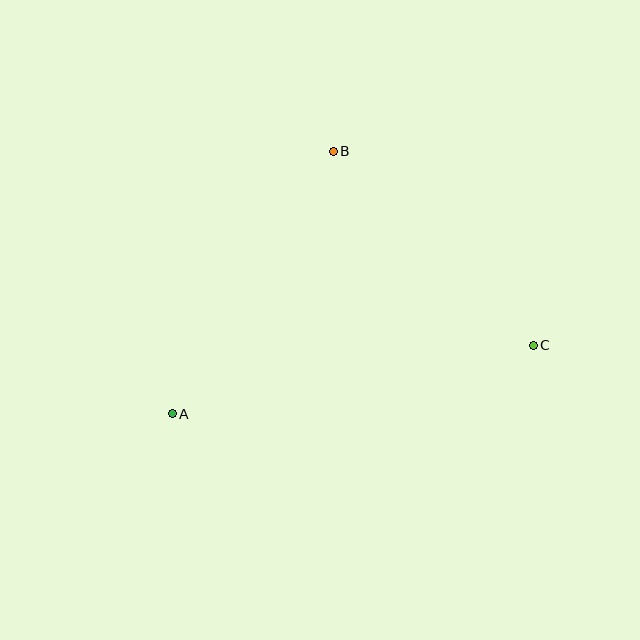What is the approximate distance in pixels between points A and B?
The distance between A and B is approximately 308 pixels.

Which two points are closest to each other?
Points B and C are closest to each other.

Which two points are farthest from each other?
Points A and C are farthest from each other.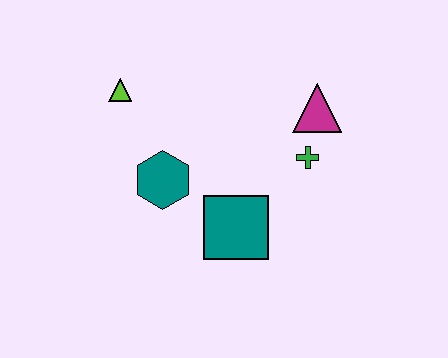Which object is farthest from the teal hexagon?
The magenta triangle is farthest from the teal hexagon.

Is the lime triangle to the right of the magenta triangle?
No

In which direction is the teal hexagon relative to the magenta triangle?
The teal hexagon is to the left of the magenta triangle.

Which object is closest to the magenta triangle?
The green cross is closest to the magenta triangle.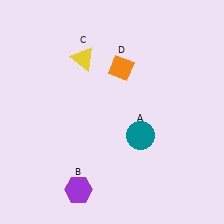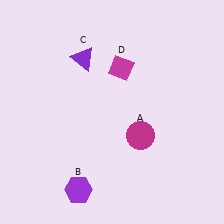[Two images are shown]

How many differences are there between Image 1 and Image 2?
There are 3 differences between the two images.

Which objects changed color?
A changed from teal to magenta. C changed from yellow to purple. D changed from orange to magenta.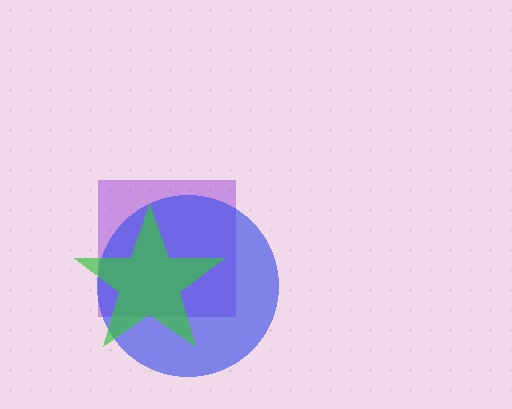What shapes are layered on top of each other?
The layered shapes are: a purple square, a blue circle, a green star.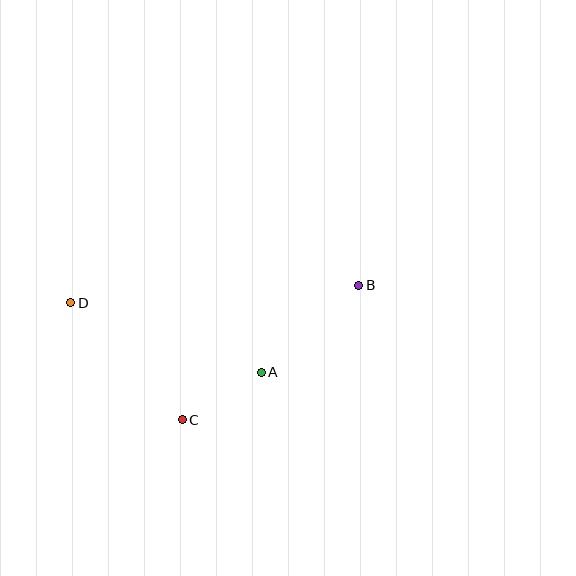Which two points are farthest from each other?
Points B and D are farthest from each other.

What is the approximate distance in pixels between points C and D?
The distance between C and D is approximately 162 pixels.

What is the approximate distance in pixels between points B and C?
The distance between B and C is approximately 222 pixels.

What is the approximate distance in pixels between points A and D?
The distance between A and D is approximately 203 pixels.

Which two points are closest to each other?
Points A and C are closest to each other.